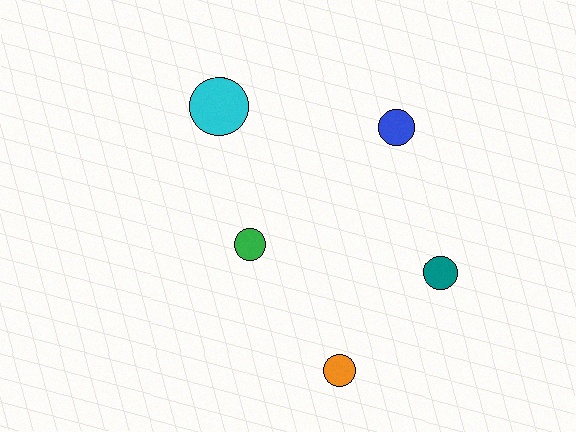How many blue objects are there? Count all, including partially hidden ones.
There is 1 blue object.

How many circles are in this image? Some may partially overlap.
There are 5 circles.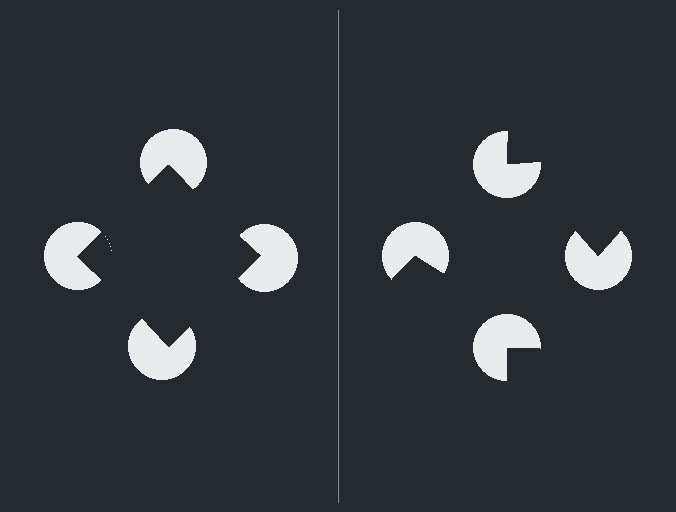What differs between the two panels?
The pac-man discs are positioned identically on both sides; only the wedge orientations differ. On the left they align to a square; on the right they are misaligned.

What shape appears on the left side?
An illusory square.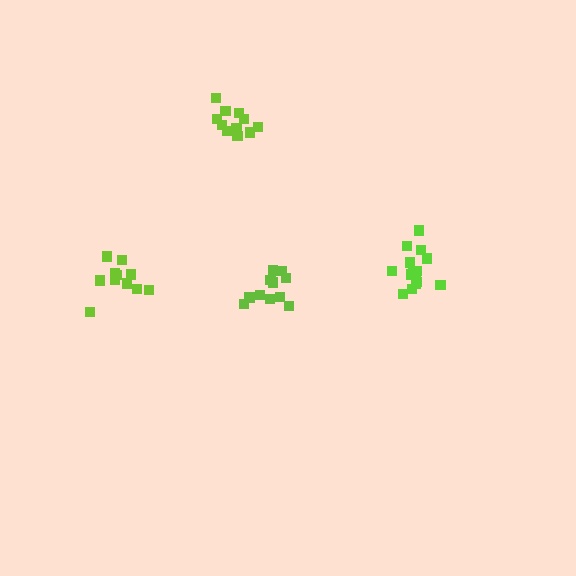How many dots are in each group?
Group 1: 15 dots, Group 2: 12 dots, Group 3: 11 dots, Group 4: 11 dots (49 total).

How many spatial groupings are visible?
There are 4 spatial groupings.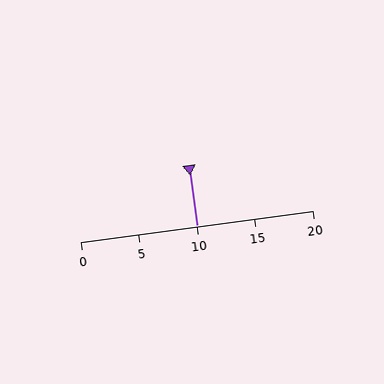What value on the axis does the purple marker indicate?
The marker indicates approximately 10.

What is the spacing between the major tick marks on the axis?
The major ticks are spaced 5 apart.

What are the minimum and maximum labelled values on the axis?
The axis runs from 0 to 20.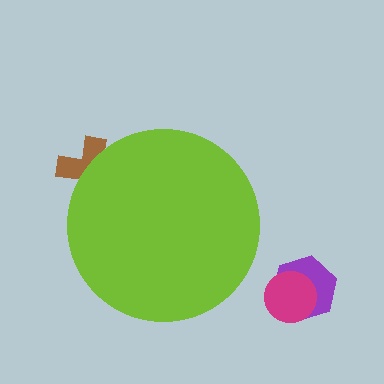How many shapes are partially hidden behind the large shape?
1 shape is partially hidden.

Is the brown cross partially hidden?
Yes, the brown cross is partially hidden behind the lime circle.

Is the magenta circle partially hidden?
No, the magenta circle is fully visible.